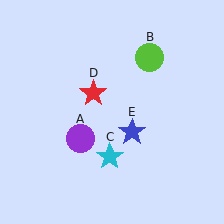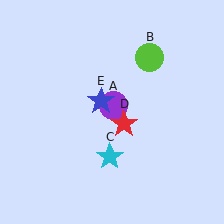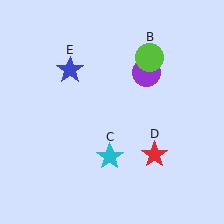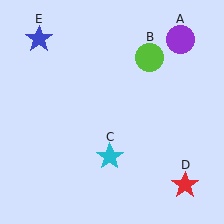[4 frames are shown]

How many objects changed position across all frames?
3 objects changed position: purple circle (object A), red star (object D), blue star (object E).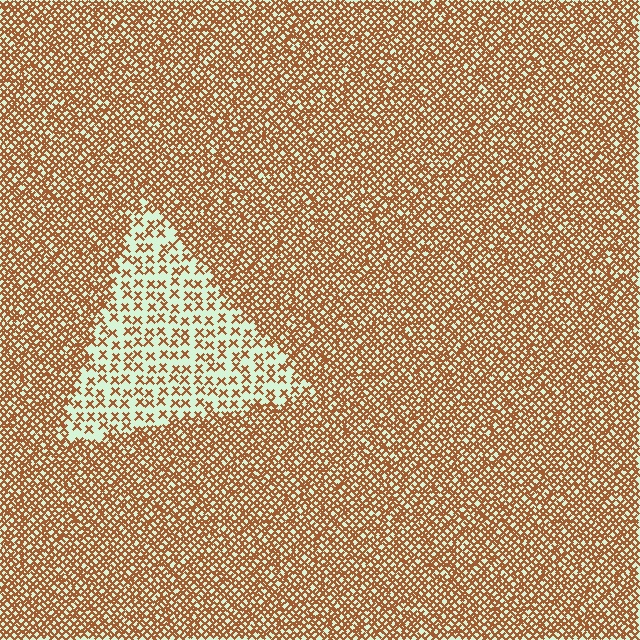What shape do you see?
I see a triangle.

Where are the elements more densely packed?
The elements are more densely packed outside the triangle boundary.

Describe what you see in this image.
The image contains small brown elements arranged at two different densities. A triangle-shaped region is visible where the elements are less densely packed than the surrounding area.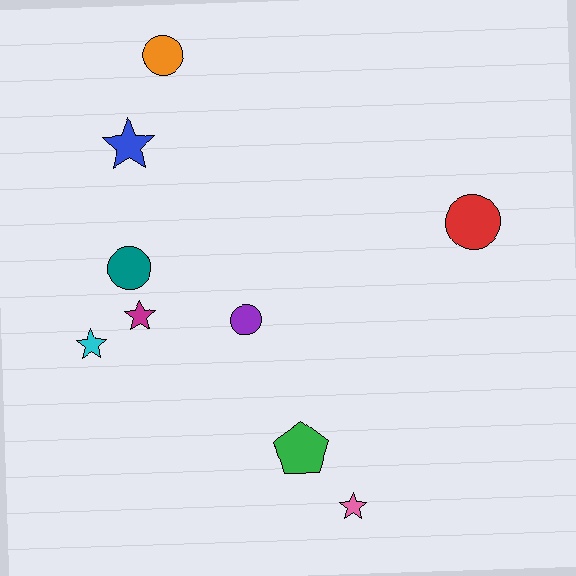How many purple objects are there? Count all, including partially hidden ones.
There is 1 purple object.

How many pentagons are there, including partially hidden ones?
There is 1 pentagon.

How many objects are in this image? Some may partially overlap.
There are 9 objects.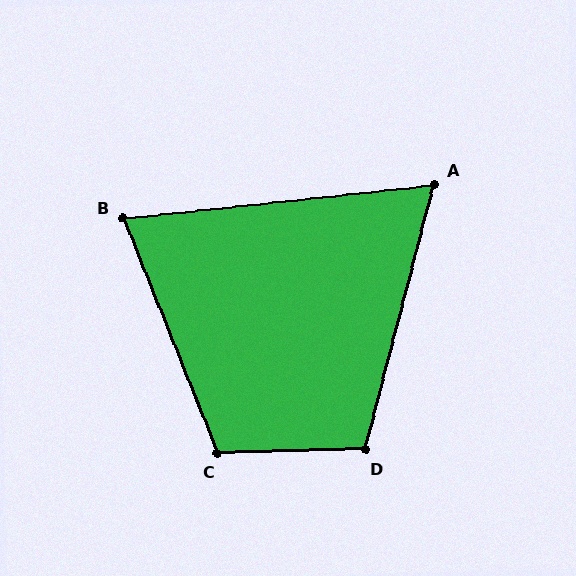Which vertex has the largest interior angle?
C, at approximately 111 degrees.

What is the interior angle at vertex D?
Approximately 106 degrees (obtuse).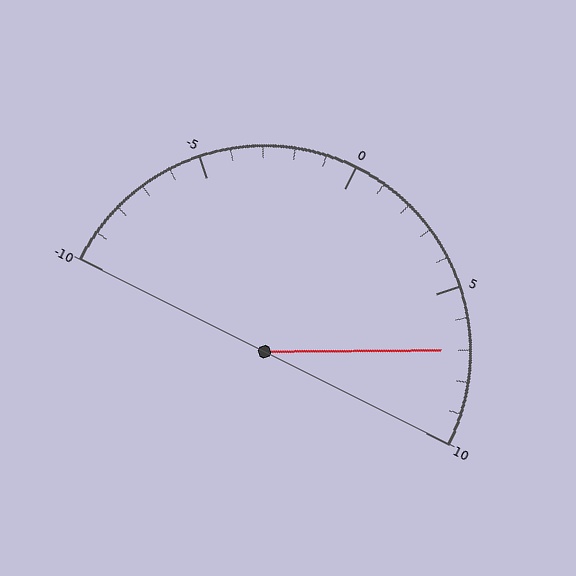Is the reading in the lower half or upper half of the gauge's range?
The reading is in the upper half of the range (-10 to 10).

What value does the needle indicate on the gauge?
The needle indicates approximately 7.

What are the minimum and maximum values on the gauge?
The gauge ranges from -10 to 10.